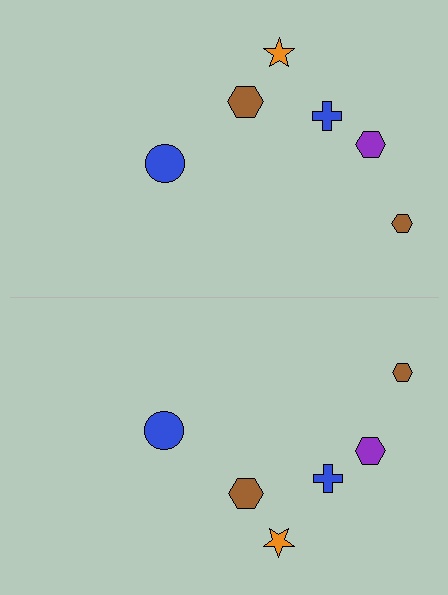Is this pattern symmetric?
Yes, this pattern has bilateral (reflection) symmetry.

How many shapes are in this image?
There are 12 shapes in this image.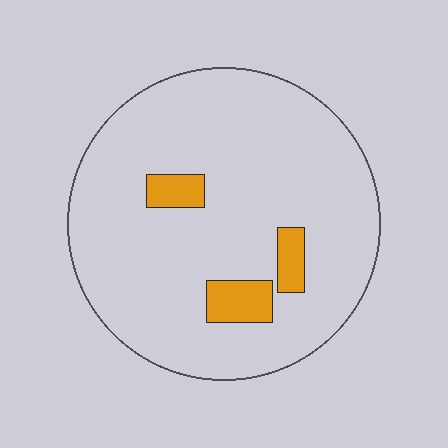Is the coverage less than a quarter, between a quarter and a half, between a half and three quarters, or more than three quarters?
Less than a quarter.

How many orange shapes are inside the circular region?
3.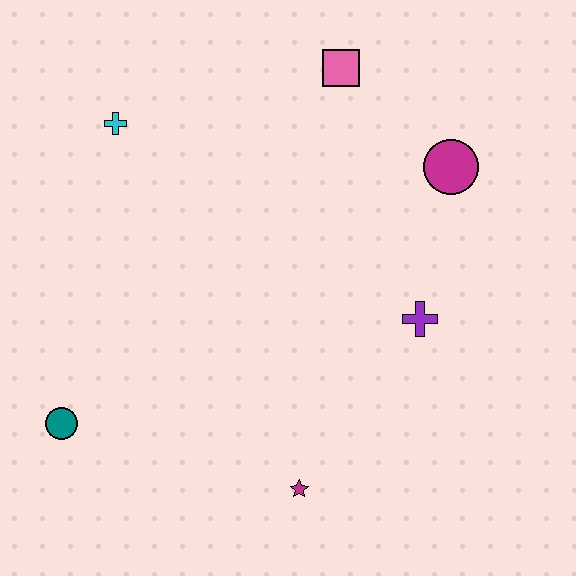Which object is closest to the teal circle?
The magenta star is closest to the teal circle.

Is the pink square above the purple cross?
Yes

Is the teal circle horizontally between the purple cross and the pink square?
No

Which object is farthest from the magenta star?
The pink square is farthest from the magenta star.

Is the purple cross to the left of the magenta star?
No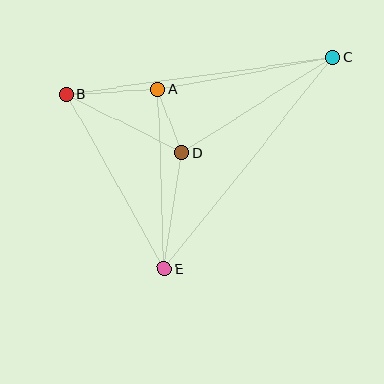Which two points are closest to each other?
Points A and D are closest to each other.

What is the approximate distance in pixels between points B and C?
The distance between B and C is approximately 269 pixels.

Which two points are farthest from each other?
Points C and E are farthest from each other.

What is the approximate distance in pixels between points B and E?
The distance between B and E is approximately 200 pixels.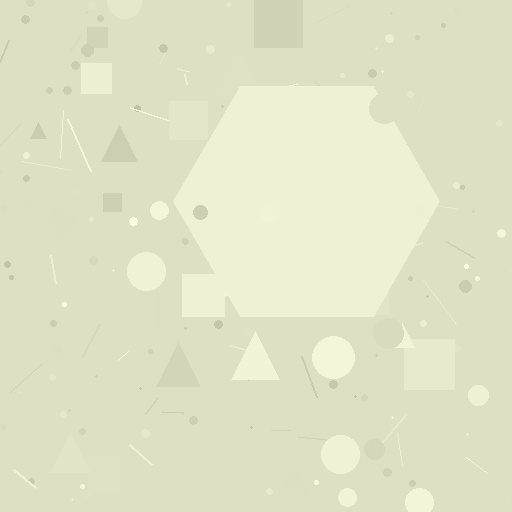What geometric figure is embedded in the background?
A hexagon is embedded in the background.